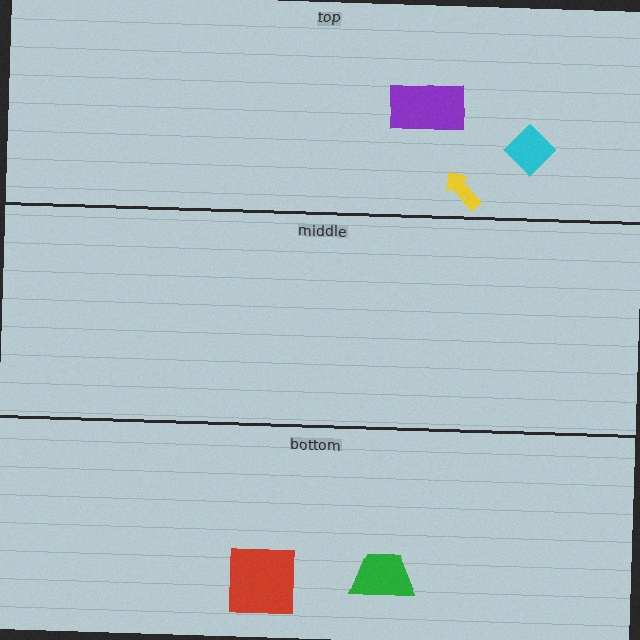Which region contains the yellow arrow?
The top region.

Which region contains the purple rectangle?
The top region.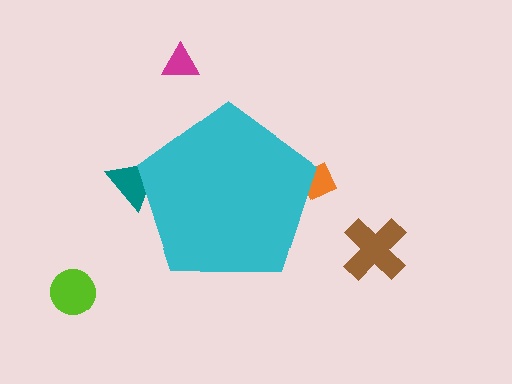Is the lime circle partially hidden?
No, the lime circle is fully visible.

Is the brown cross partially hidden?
No, the brown cross is fully visible.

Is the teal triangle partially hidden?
Yes, the teal triangle is partially hidden behind the cyan pentagon.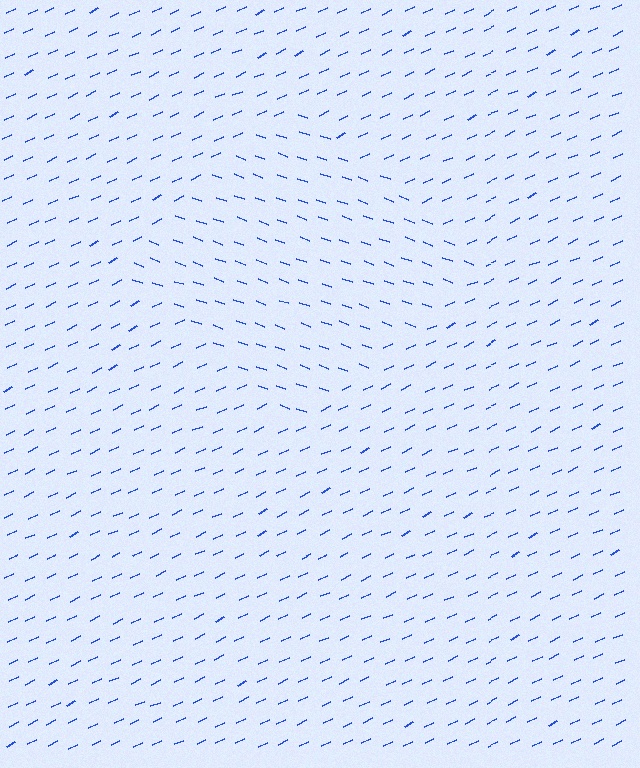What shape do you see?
I see a diamond.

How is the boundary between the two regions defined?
The boundary is defined purely by a change in line orientation (approximately 45 degrees difference). All lines are the same color and thickness.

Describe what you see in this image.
The image is filled with small blue line segments. A diamond region in the image has lines oriented differently from the surrounding lines, creating a visible texture boundary.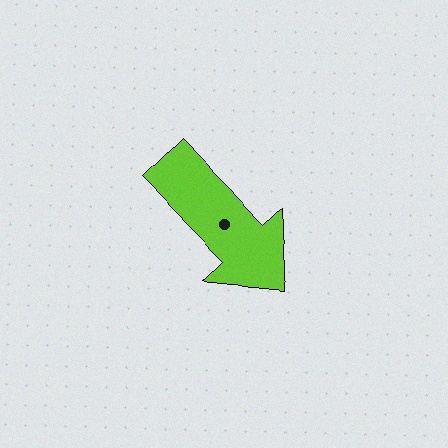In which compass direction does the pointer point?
Southeast.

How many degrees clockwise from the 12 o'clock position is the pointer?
Approximately 136 degrees.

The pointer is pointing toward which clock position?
Roughly 5 o'clock.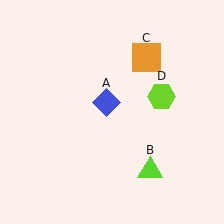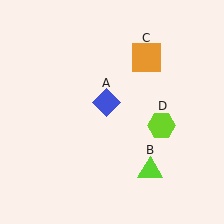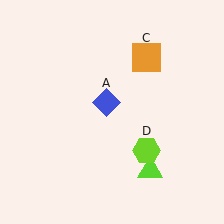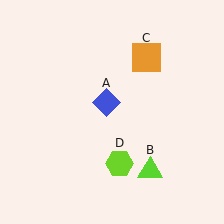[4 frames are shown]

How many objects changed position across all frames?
1 object changed position: lime hexagon (object D).